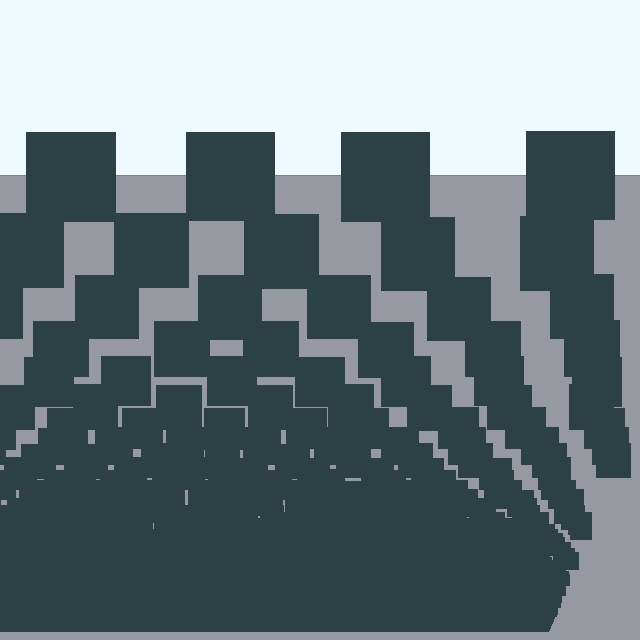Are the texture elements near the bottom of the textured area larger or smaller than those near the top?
Smaller. The gradient is inverted — elements near the bottom are smaller and denser.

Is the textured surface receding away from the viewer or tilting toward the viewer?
The surface appears to tilt toward the viewer. Texture elements get larger and sparser toward the top.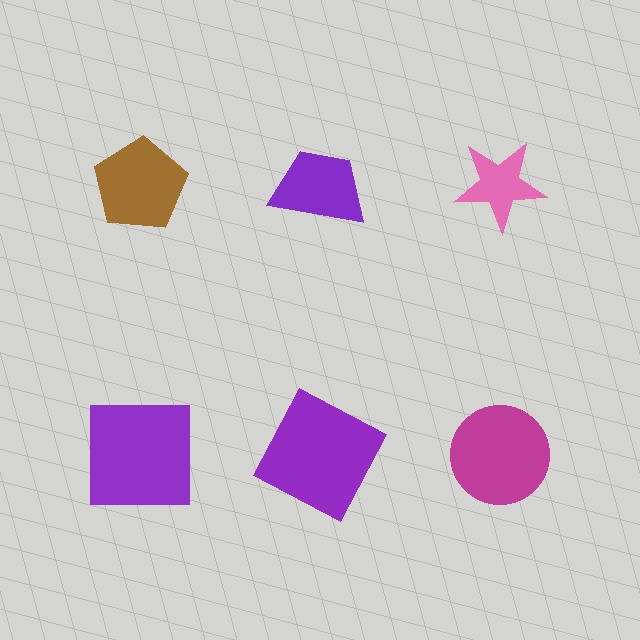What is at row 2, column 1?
A purple square.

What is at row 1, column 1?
A brown pentagon.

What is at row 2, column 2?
A purple square.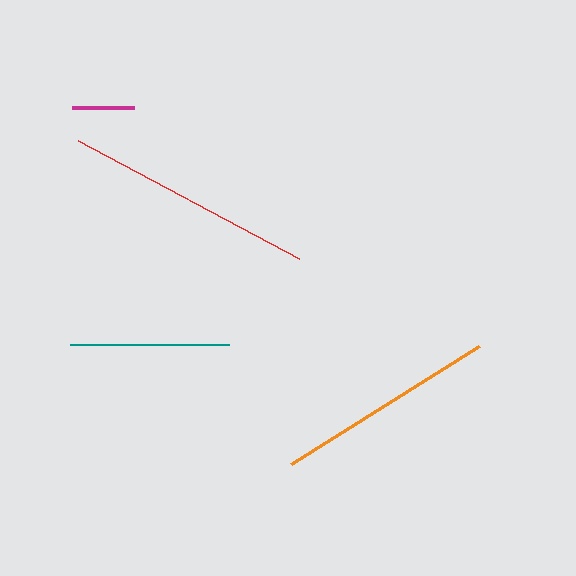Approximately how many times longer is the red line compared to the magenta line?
The red line is approximately 4.1 times the length of the magenta line.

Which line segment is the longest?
The red line is the longest at approximately 251 pixels.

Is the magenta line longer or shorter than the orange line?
The orange line is longer than the magenta line.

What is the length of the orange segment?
The orange segment is approximately 222 pixels long.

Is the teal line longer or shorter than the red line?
The red line is longer than the teal line.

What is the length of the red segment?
The red segment is approximately 251 pixels long.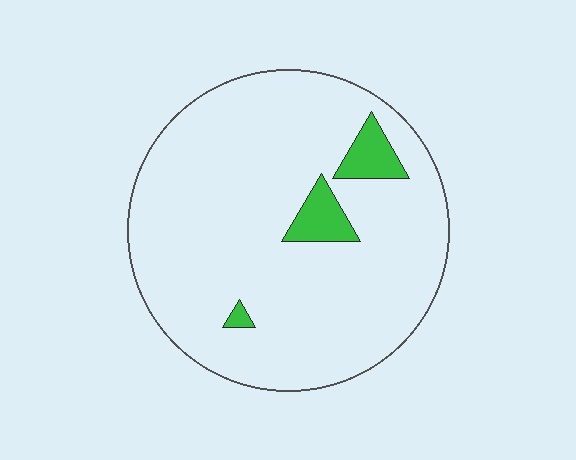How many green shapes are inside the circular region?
3.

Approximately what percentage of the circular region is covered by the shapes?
Approximately 5%.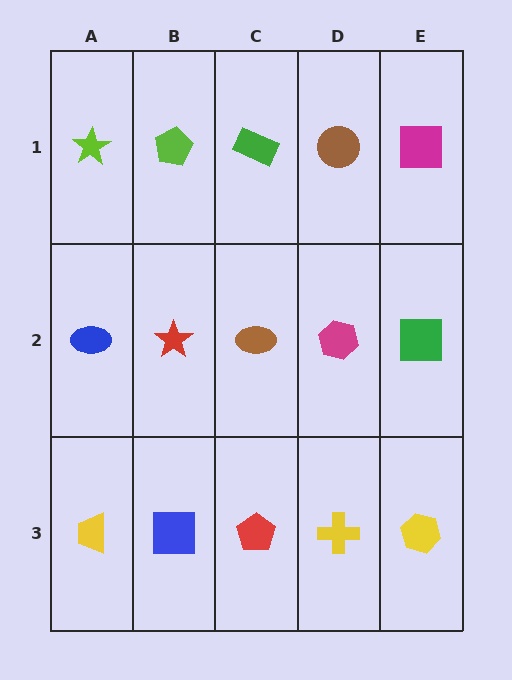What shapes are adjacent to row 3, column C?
A brown ellipse (row 2, column C), a blue square (row 3, column B), a yellow cross (row 3, column D).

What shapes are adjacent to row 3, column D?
A magenta hexagon (row 2, column D), a red pentagon (row 3, column C), a yellow hexagon (row 3, column E).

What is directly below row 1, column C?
A brown ellipse.